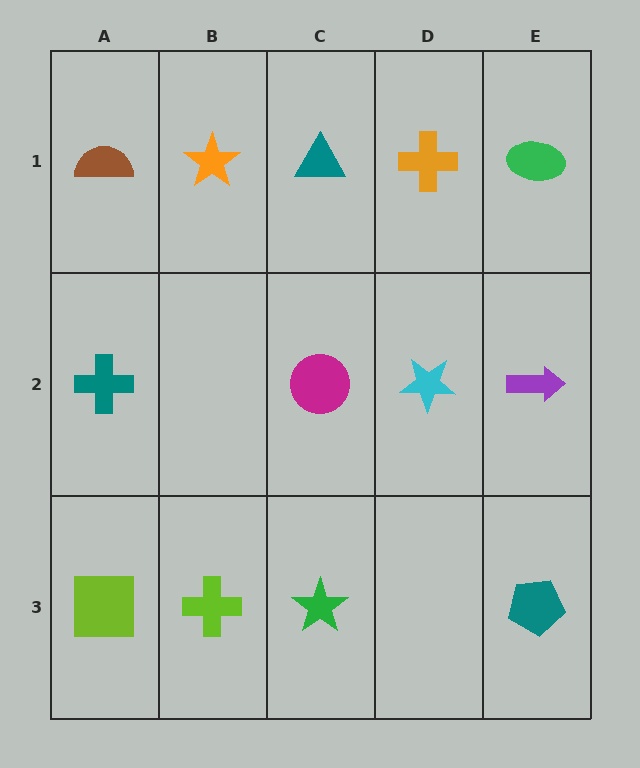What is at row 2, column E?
A purple arrow.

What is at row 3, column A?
A lime square.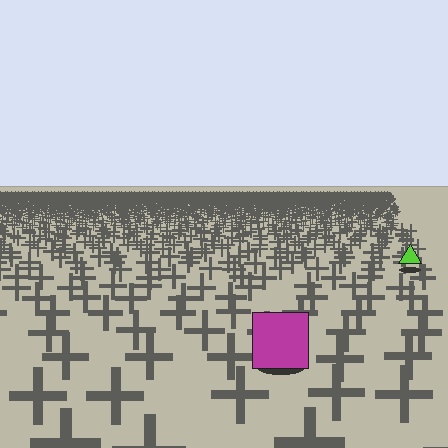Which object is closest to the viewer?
The magenta square is closest. The texture marks near it are larger and more spread out.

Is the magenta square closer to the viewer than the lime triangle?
Yes. The magenta square is closer — you can tell from the texture gradient: the ground texture is coarser near it.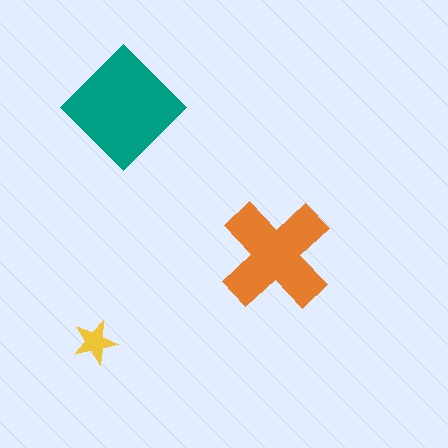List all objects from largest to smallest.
The teal diamond, the orange cross, the yellow star.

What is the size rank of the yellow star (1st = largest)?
3rd.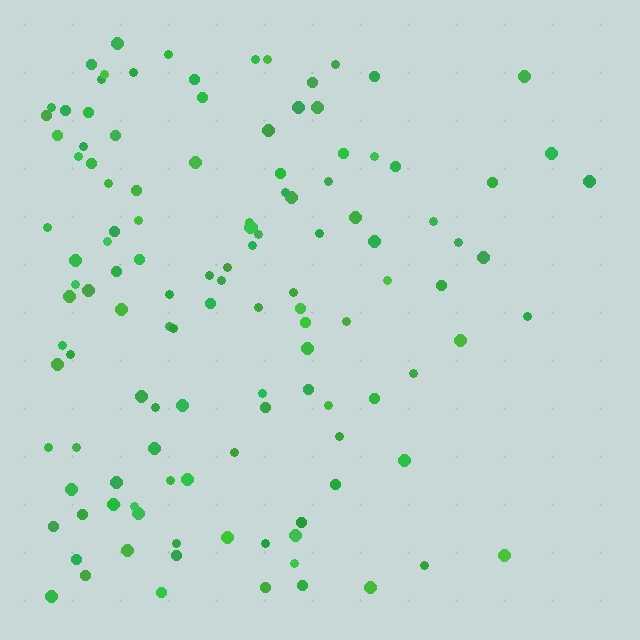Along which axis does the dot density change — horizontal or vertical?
Horizontal.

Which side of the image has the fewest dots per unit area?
The right.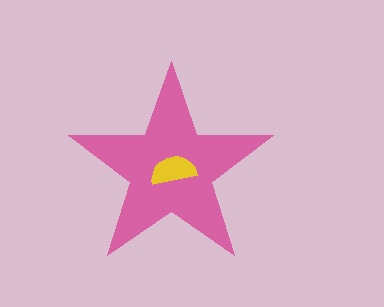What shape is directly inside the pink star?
The yellow semicircle.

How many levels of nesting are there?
2.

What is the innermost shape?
The yellow semicircle.